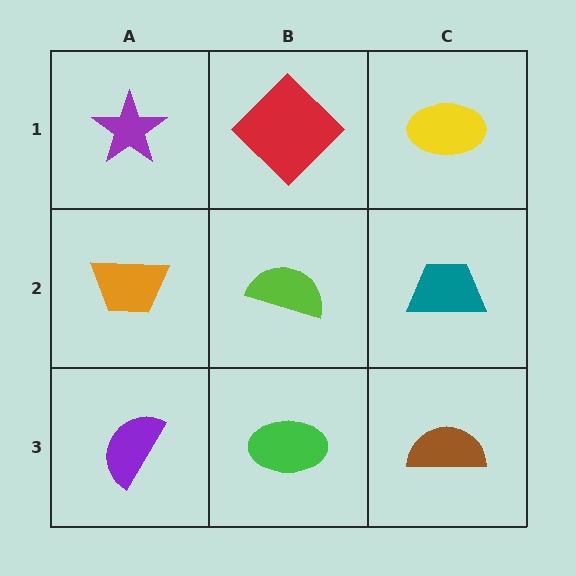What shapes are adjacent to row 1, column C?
A teal trapezoid (row 2, column C), a red diamond (row 1, column B).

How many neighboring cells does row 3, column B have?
3.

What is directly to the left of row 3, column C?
A green ellipse.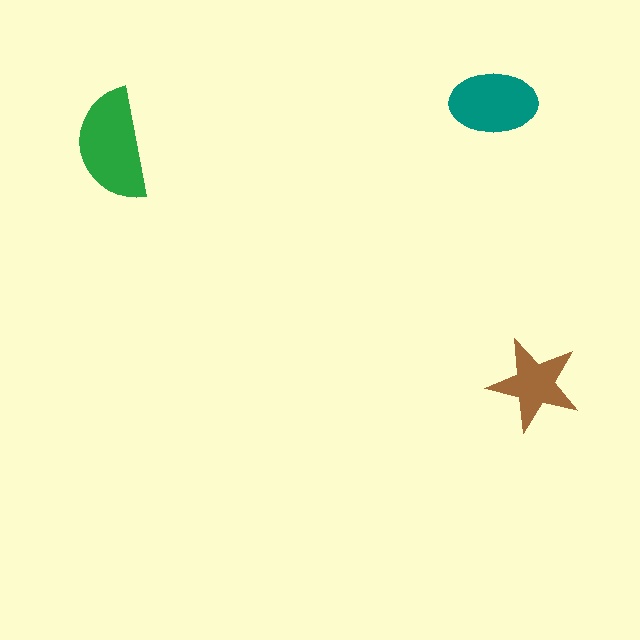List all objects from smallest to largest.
The brown star, the teal ellipse, the green semicircle.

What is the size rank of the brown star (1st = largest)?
3rd.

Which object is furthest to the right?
The brown star is rightmost.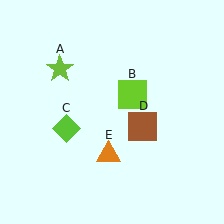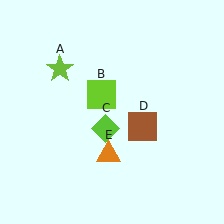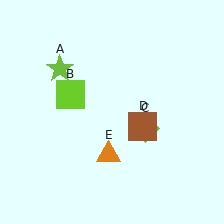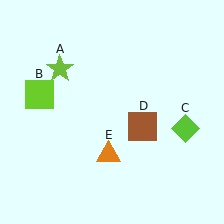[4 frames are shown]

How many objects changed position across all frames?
2 objects changed position: lime square (object B), lime diamond (object C).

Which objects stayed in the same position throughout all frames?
Lime star (object A) and brown square (object D) and orange triangle (object E) remained stationary.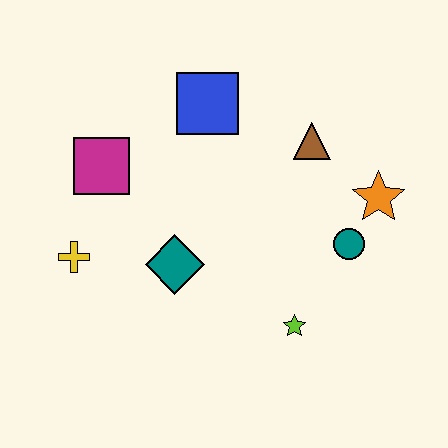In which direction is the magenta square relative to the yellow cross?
The magenta square is above the yellow cross.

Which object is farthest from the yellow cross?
The orange star is farthest from the yellow cross.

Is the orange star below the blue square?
Yes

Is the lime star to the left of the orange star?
Yes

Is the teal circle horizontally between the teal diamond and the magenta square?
No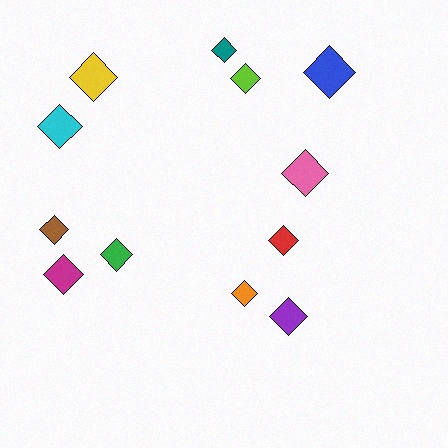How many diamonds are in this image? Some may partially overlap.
There are 12 diamonds.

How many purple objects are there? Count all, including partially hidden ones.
There is 1 purple object.